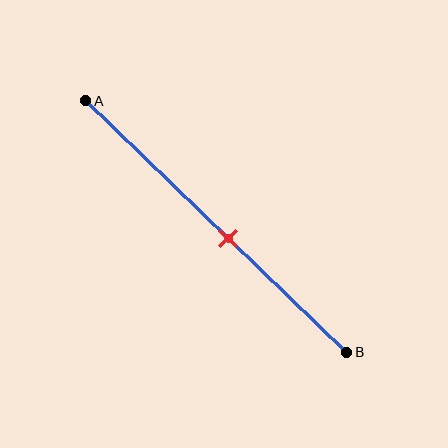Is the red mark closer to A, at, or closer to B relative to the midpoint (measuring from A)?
The red mark is closer to point B than the midpoint of segment AB.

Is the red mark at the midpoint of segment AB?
No, the mark is at about 55% from A, not at the 50% midpoint.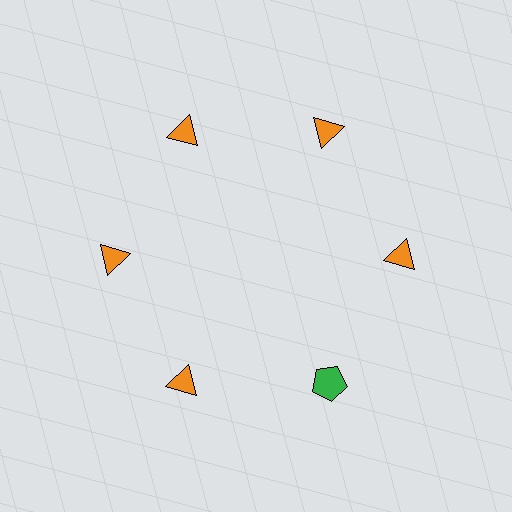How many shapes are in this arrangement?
There are 6 shapes arranged in a ring pattern.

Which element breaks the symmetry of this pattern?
The green pentagon at roughly the 5 o'clock position breaks the symmetry. All other shapes are orange triangles.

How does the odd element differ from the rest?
It differs in both color (green instead of orange) and shape (pentagon instead of triangle).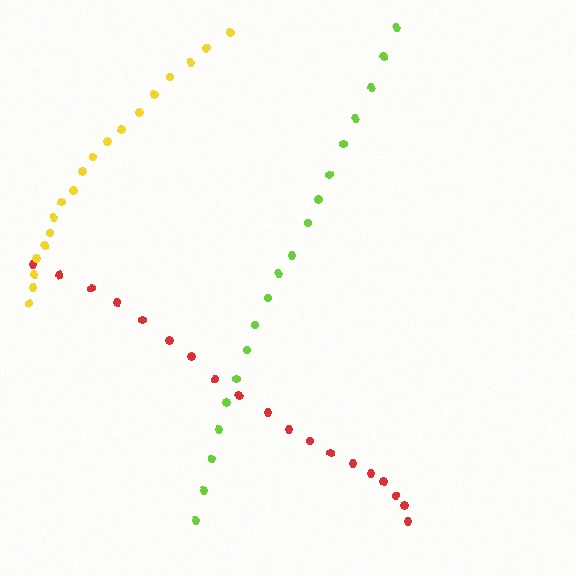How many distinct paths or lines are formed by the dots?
There are 3 distinct paths.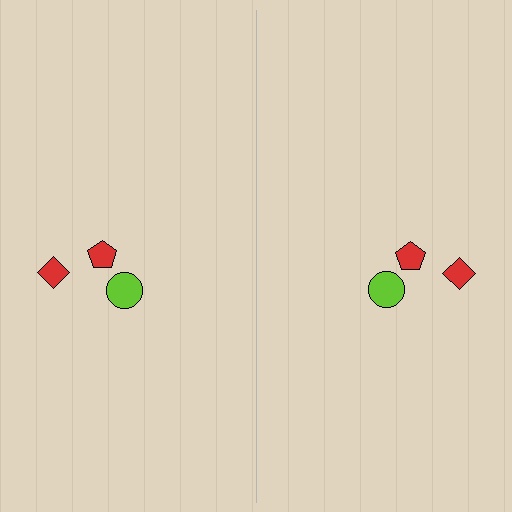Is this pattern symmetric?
Yes, this pattern has bilateral (reflection) symmetry.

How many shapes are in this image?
There are 6 shapes in this image.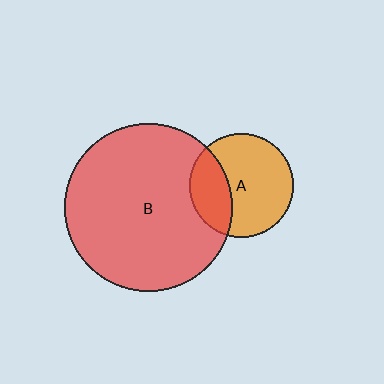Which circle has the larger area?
Circle B (red).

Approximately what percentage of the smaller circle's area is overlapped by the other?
Approximately 30%.